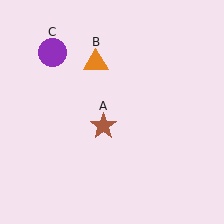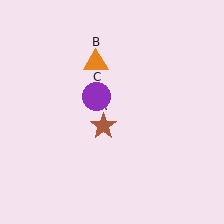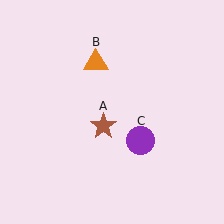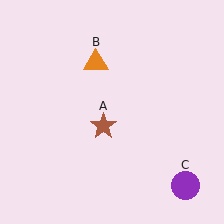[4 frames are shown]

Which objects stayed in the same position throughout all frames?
Brown star (object A) and orange triangle (object B) remained stationary.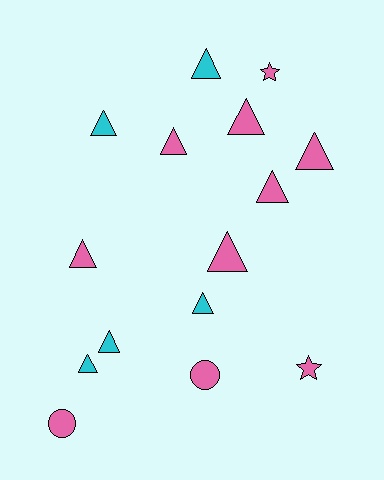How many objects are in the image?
There are 15 objects.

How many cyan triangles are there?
There are 5 cyan triangles.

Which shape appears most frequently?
Triangle, with 11 objects.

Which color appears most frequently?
Pink, with 10 objects.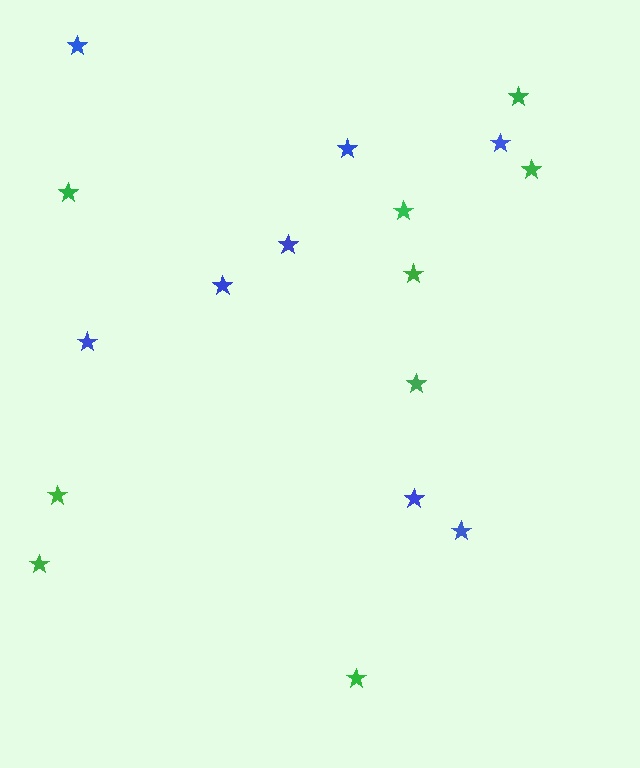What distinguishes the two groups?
There are 2 groups: one group of green stars (9) and one group of blue stars (8).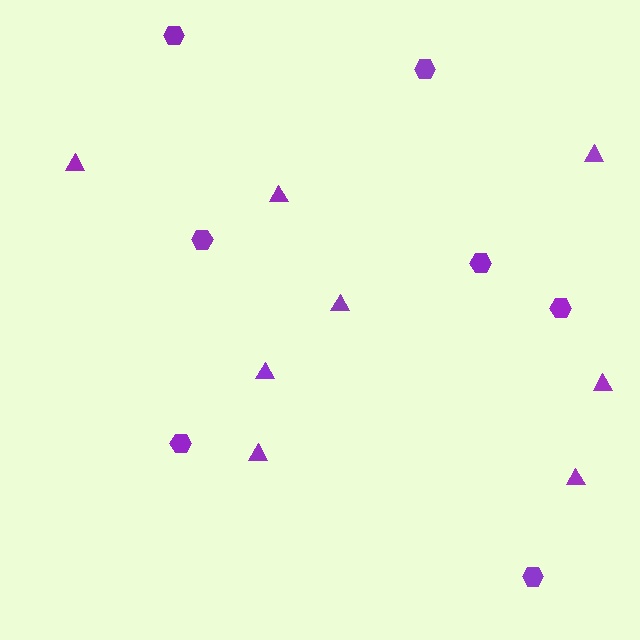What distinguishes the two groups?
There are 2 groups: one group of hexagons (7) and one group of triangles (8).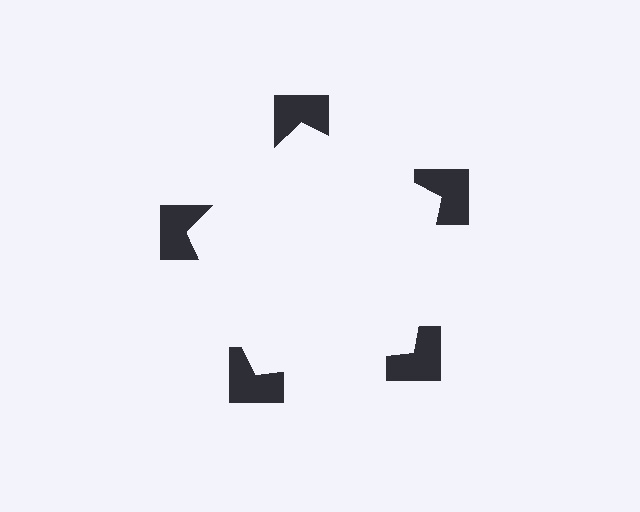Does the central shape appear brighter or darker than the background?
It typically appears slightly brighter than the background, even though no actual brightness change is drawn.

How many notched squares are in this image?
There are 5 — one at each vertex of the illusory pentagon.